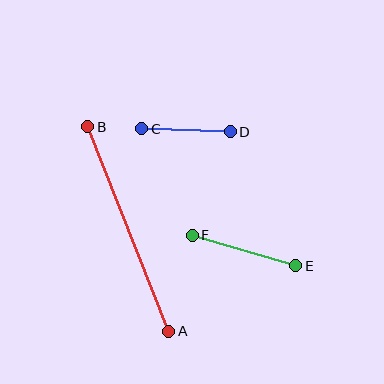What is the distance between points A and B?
The distance is approximately 220 pixels.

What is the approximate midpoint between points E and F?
The midpoint is at approximately (244, 250) pixels.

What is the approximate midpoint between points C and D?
The midpoint is at approximately (186, 130) pixels.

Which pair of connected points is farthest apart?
Points A and B are farthest apart.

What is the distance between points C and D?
The distance is approximately 89 pixels.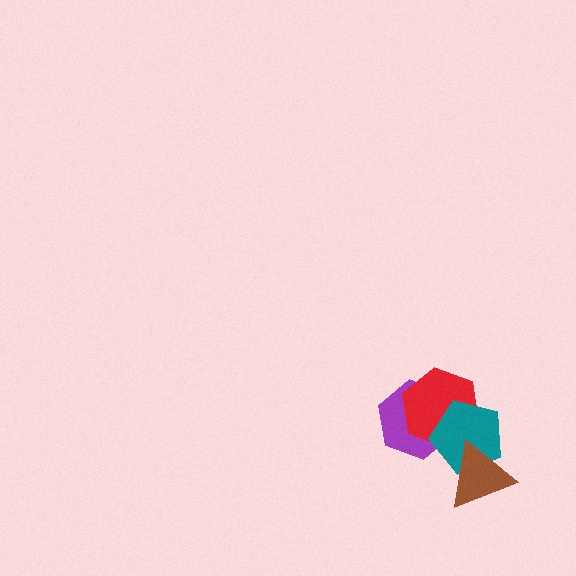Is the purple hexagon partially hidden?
Yes, it is partially covered by another shape.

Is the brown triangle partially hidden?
No, no other shape covers it.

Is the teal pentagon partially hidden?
Yes, it is partially covered by another shape.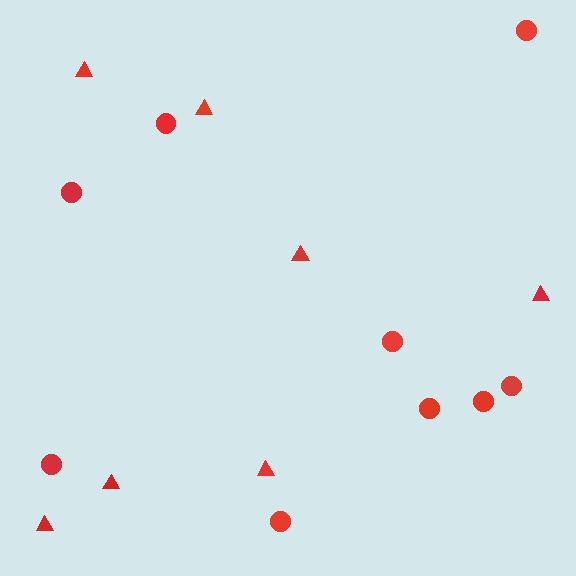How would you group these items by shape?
There are 2 groups: one group of triangles (7) and one group of circles (9).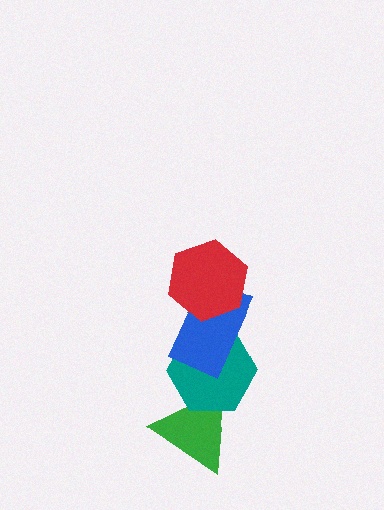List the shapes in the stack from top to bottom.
From top to bottom: the red hexagon, the blue rectangle, the teal hexagon, the green triangle.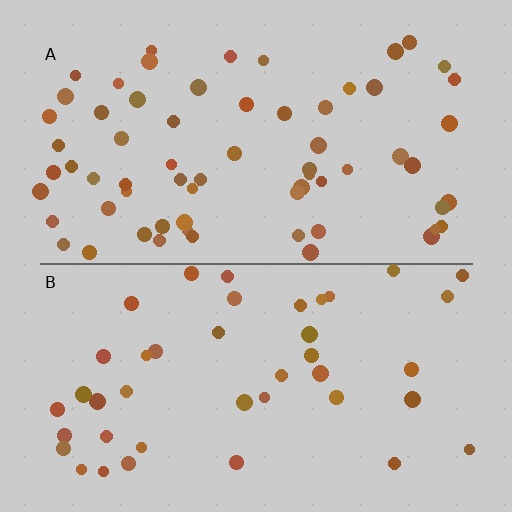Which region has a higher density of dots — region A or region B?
A (the top).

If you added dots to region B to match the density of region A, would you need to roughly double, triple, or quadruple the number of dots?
Approximately double.